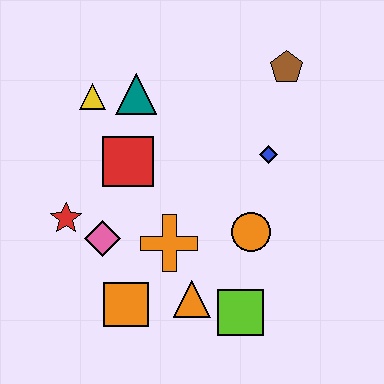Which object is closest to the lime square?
The orange triangle is closest to the lime square.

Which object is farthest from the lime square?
The yellow triangle is farthest from the lime square.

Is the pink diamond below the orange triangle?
No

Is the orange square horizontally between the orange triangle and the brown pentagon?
No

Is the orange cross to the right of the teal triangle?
Yes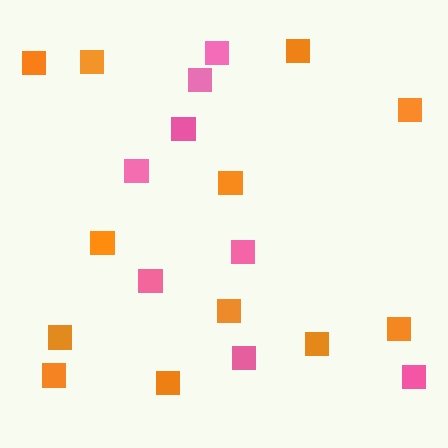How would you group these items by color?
There are 2 groups: one group of orange squares (12) and one group of pink squares (8).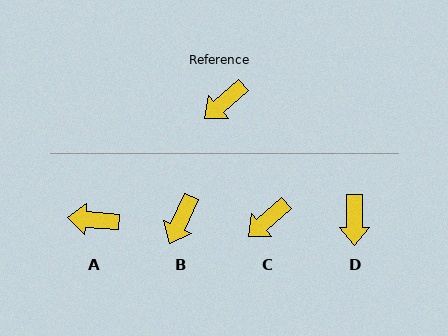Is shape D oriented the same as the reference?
No, it is off by about 49 degrees.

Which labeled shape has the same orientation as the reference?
C.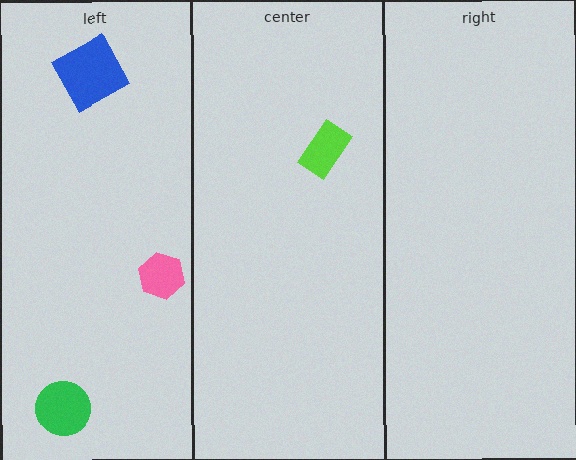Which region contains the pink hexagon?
The left region.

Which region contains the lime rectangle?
The center region.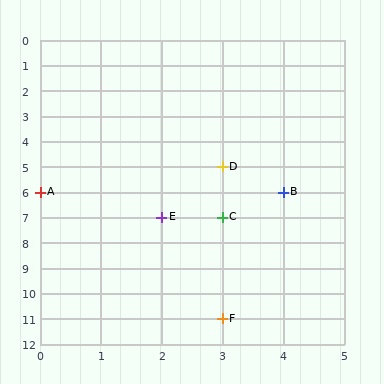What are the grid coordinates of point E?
Point E is at grid coordinates (2, 7).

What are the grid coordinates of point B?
Point B is at grid coordinates (4, 6).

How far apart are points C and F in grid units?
Points C and F are 4 rows apart.